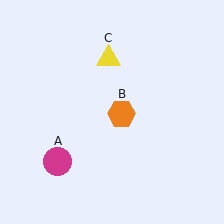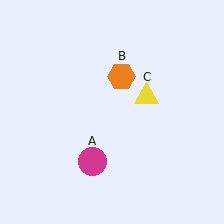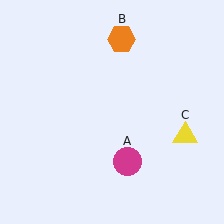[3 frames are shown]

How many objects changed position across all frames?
3 objects changed position: magenta circle (object A), orange hexagon (object B), yellow triangle (object C).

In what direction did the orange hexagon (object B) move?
The orange hexagon (object B) moved up.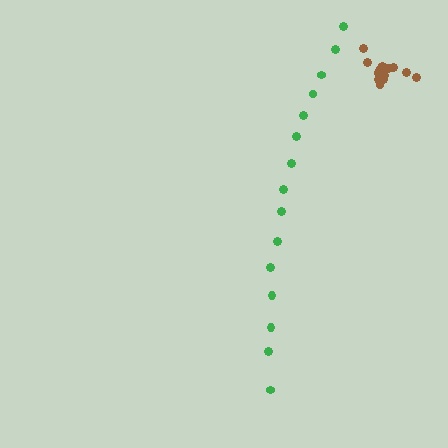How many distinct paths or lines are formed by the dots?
There are 2 distinct paths.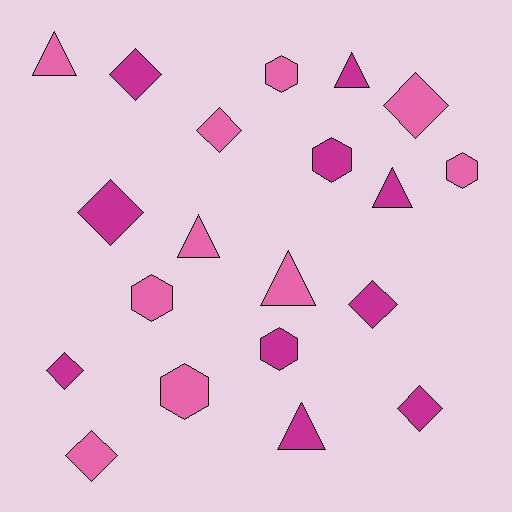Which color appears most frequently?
Magenta, with 10 objects.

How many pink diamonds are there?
There are 3 pink diamonds.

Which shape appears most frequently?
Diamond, with 8 objects.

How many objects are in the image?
There are 20 objects.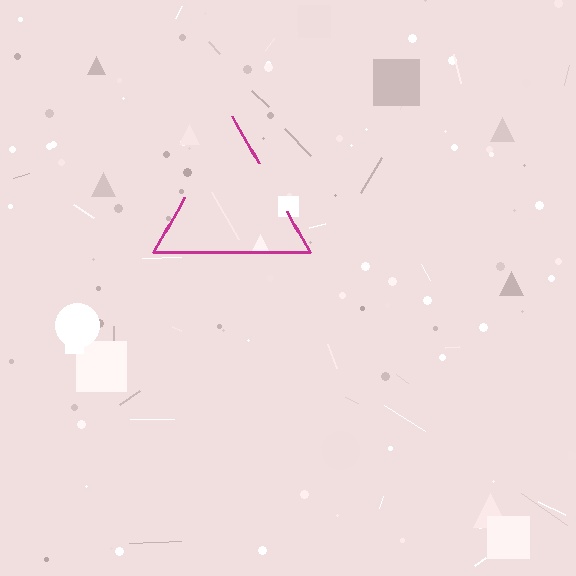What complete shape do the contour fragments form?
The contour fragments form a triangle.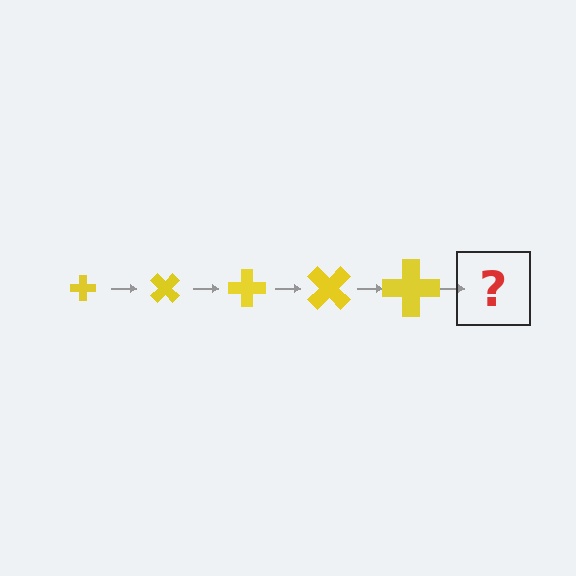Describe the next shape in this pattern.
It should be a cross, larger than the previous one and rotated 225 degrees from the start.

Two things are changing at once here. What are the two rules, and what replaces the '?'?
The two rules are that the cross grows larger each step and it rotates 45 degrees each step. The '?' should be a cross, larger than the previous one and rotated 225 degrees from the start.